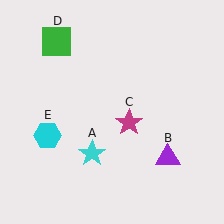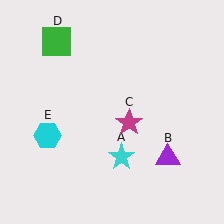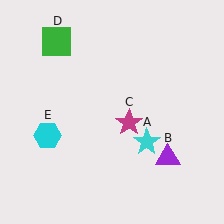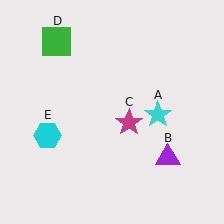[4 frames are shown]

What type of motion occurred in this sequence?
The cyan star (object A) rotated counterclockwise around the center of the scene.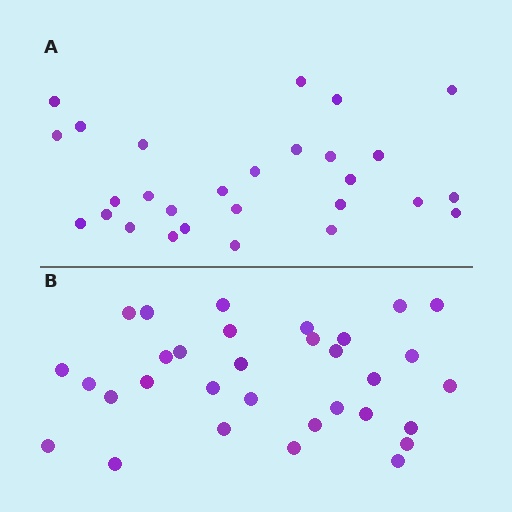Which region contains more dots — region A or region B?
Region B (the bottom region) has more dots.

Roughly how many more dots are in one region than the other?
Region B has about 4 more dots than region A.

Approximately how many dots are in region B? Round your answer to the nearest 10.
About 30 dots. (The exact count is 32, which rounds to 30.)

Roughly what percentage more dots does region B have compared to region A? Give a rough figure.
About 15% more.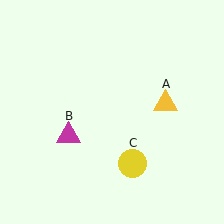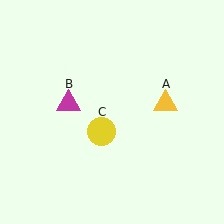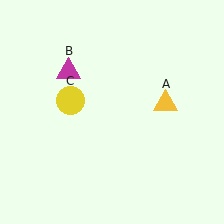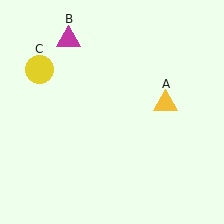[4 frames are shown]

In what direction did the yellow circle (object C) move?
The yellow circle (object C) moved up and to the left.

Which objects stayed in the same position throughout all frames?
Yellow triangle (object A) remained stationary.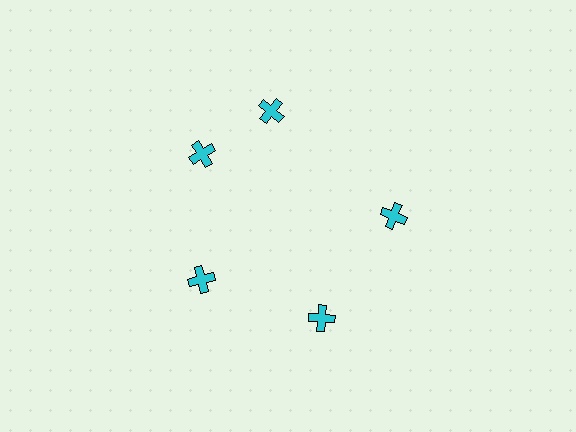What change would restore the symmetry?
The symmetry would be restored by rotating it back into even spacing with its neighbors so that all 5 crosses sit at equal angles and equal distance from the center.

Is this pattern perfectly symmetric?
No. The 5 cyan crosses are arranged in a ring, but one element near the 1 o'clock position is rotated out of alignment along the ring, breaking the 5-fold rotational symmetry.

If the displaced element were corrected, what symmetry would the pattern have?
It would have 5-fold rotational symmetry — the pattern would map onto itself every 72 degrees.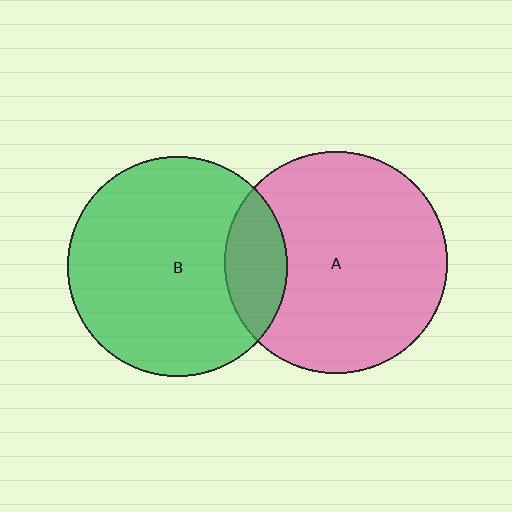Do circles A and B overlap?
Yes.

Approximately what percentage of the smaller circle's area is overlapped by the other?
Approximately 20%.